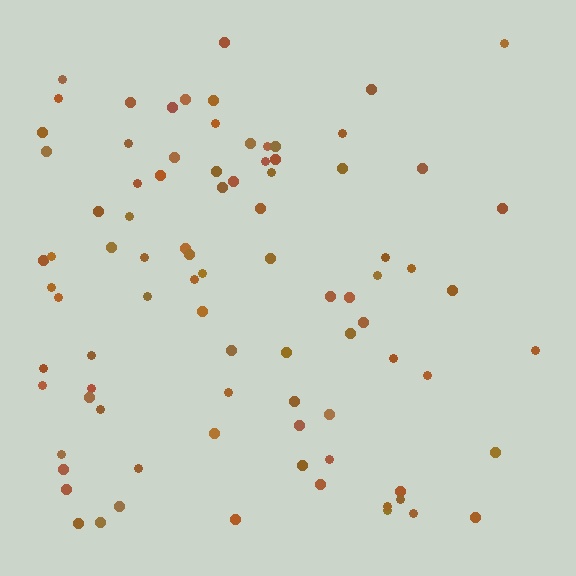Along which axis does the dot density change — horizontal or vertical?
Horizontal.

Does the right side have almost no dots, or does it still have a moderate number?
Still a moderate number, just noticeably fewer than the left.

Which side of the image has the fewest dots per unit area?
The right.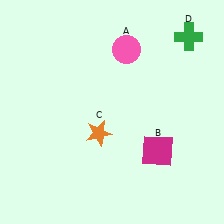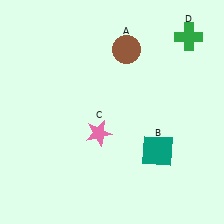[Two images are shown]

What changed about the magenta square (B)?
In Image 1, B is magenta. In Image 2, it changed to teal.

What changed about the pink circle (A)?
In Image 1, A is pink. In Image 2, it changed to brown.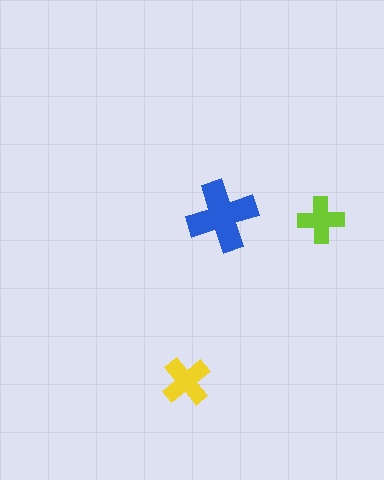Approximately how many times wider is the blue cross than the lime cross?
About 1.5 times wider.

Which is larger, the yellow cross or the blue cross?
The blue one.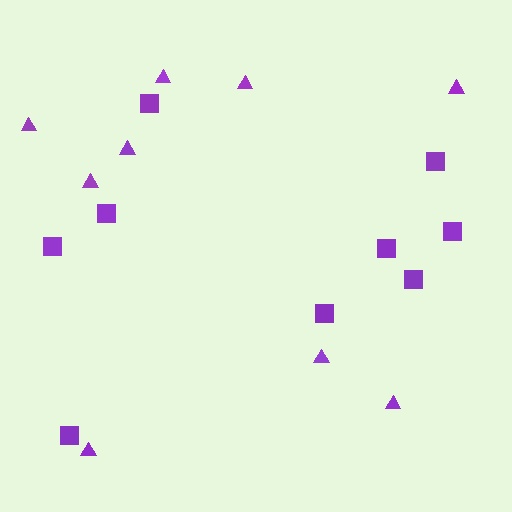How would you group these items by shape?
There are 2 groups: one group of triangles (9) and one group of squares (9).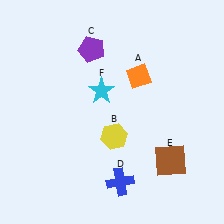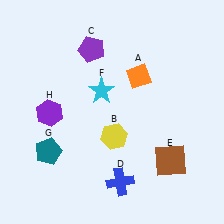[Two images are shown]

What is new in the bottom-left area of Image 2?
A purple hexagon (H) was added in the bottom-left area of Image 2.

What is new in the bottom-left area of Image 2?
A teal pentagon (G) was added in the bottom-left area of Image 2.